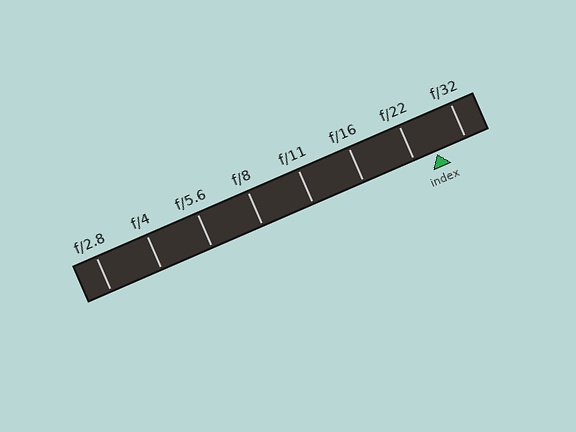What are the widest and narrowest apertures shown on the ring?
The widest aperture shown is f/2.8 and the narrowest is f/32.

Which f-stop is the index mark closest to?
The index mark is closest to f/22.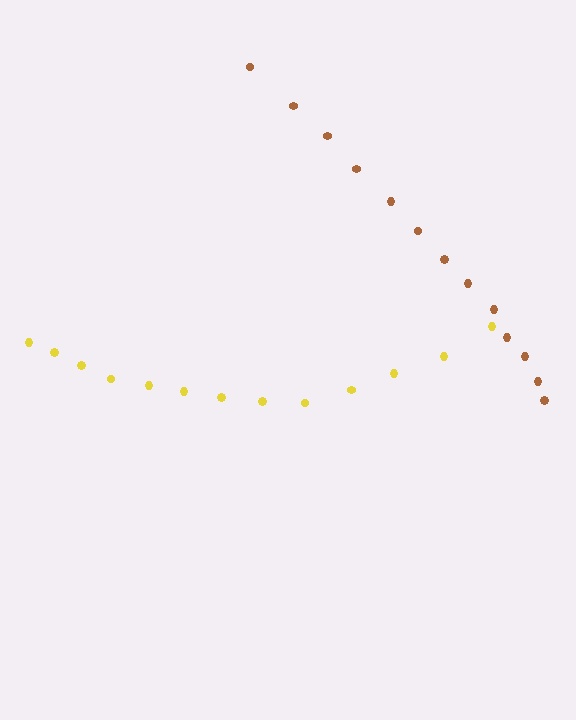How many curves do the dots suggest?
There are 2 distinct paths.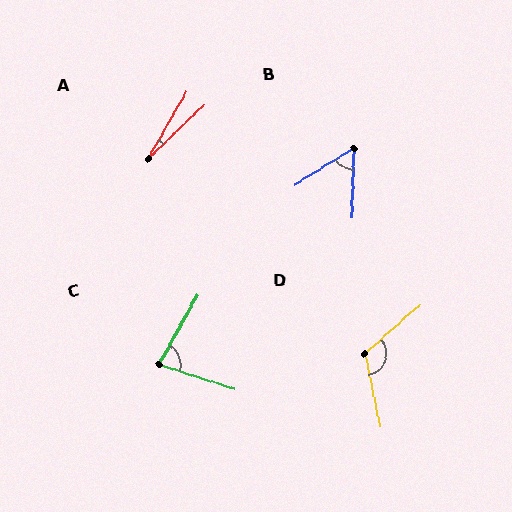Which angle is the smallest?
A, at approximately 17 degrees.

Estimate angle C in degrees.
Approximately 79 degrees.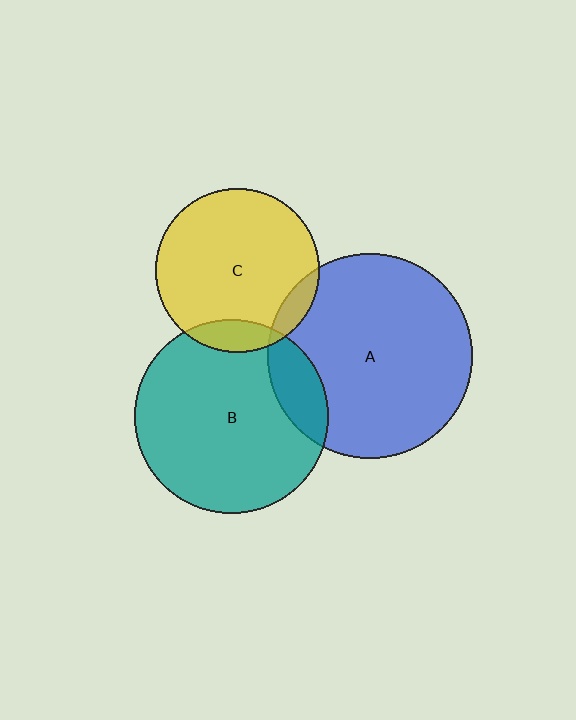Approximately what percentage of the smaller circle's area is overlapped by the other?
Approximately 15%.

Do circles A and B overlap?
Yes.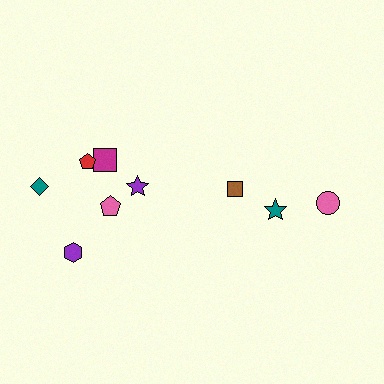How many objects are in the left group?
There are 6 objects.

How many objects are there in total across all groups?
There are 9 objects.